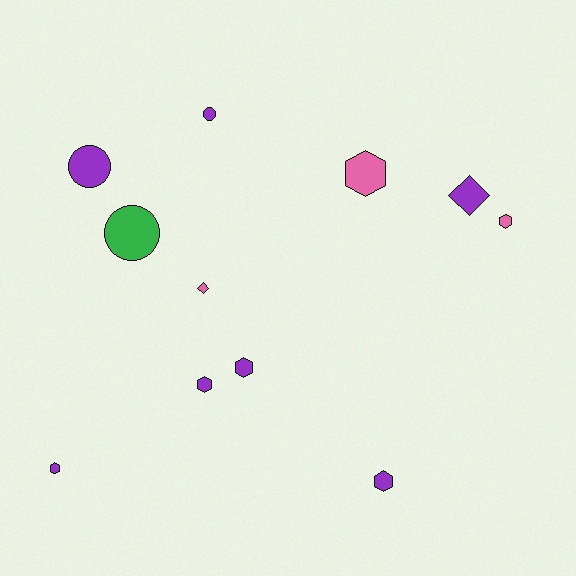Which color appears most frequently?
Purple, with 7 objects.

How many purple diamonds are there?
There is 1 purple diamond.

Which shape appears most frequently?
Hexagon, with 6 objects.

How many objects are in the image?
There are 11 objects.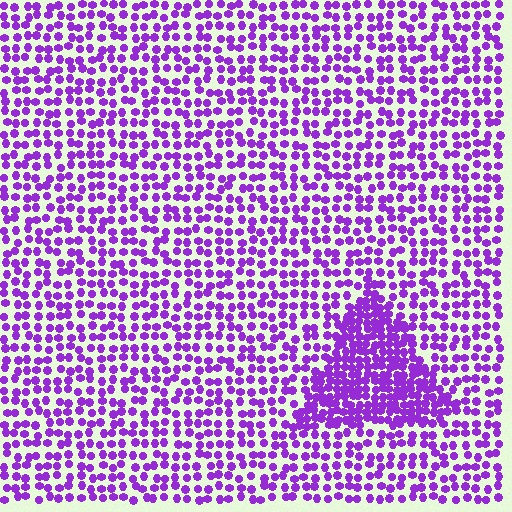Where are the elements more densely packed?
The elements are more densely packed inside the triangle boundary.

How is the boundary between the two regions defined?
The boundary is defined by a change in element density (approximately 2.1x ratio). All elements are the same color, size, and shape.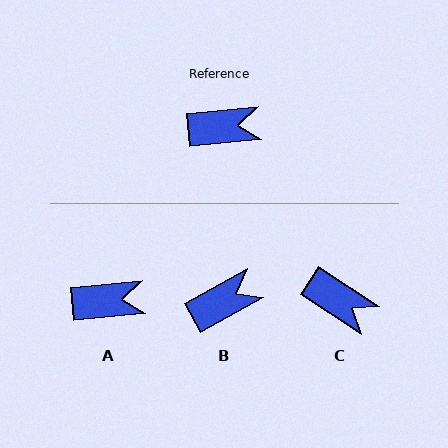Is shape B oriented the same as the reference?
No, it is off by about 24 degrees.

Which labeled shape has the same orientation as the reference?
A.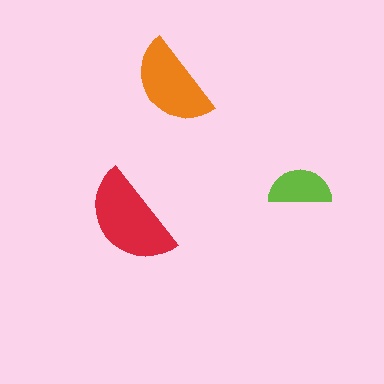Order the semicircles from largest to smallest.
the red one, the orange one, the lime one.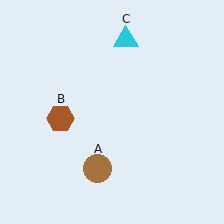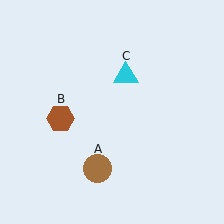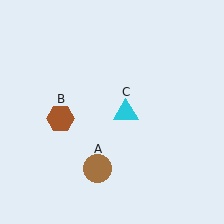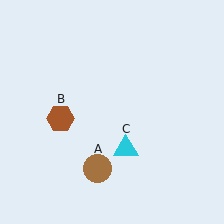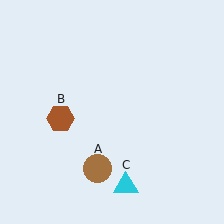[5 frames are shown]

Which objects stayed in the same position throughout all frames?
Brown circle (object A) and brown hexagon (object B) remained stationary.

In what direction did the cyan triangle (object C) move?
The cyan triangle (object C) moved down.